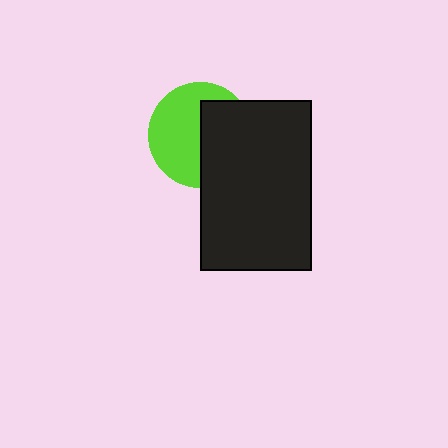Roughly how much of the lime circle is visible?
About half of it is visible (roughly 54%).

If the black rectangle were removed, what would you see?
You would see the complete lime circle.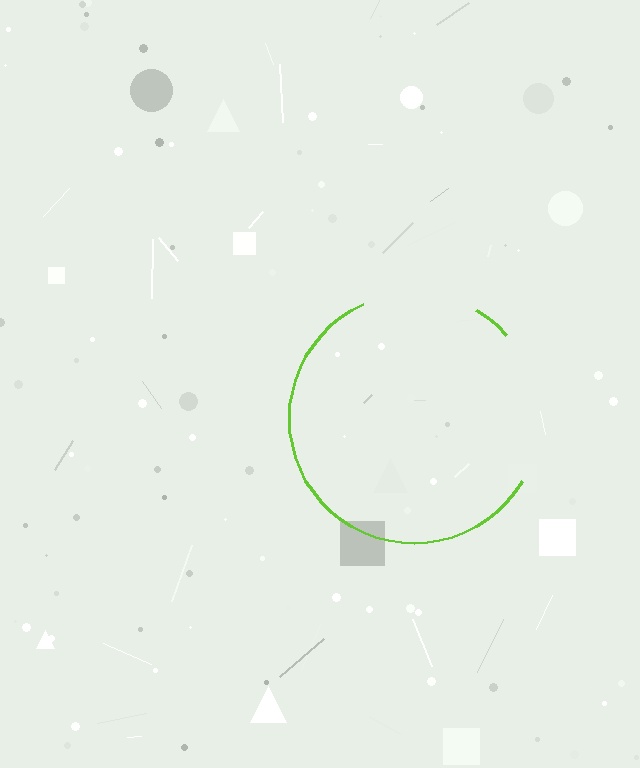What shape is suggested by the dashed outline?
The dashed outline suggests a circle.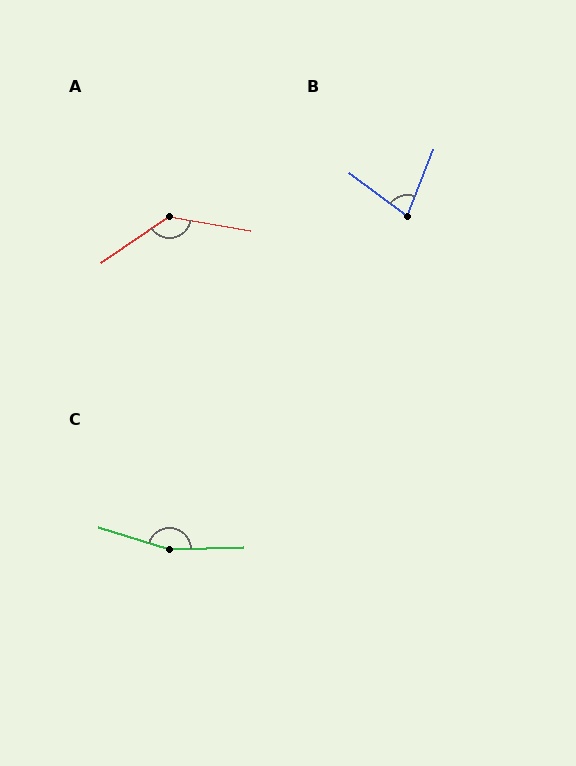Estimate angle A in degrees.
Approximately 136 degrees.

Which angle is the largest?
C, at approximately 162 degrees.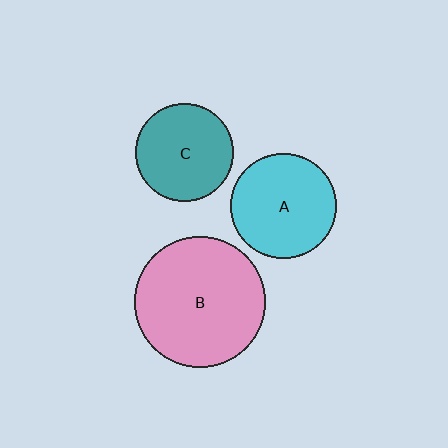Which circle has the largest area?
Circle B (pink).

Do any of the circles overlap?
No, none of the circles overlap.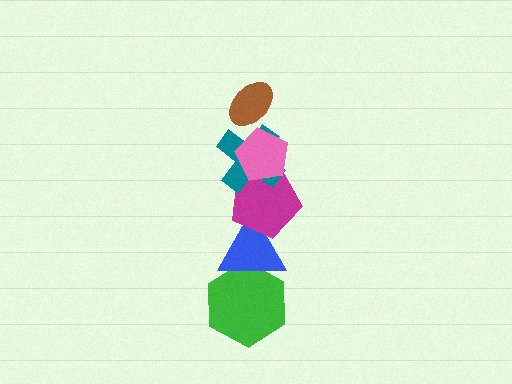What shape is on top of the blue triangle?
The magenta pentagon is on top of the blue triangle.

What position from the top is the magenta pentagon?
The magenta pentagon is 4th from the top.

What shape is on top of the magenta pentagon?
The teal cross is on top of the magenta pentagon.